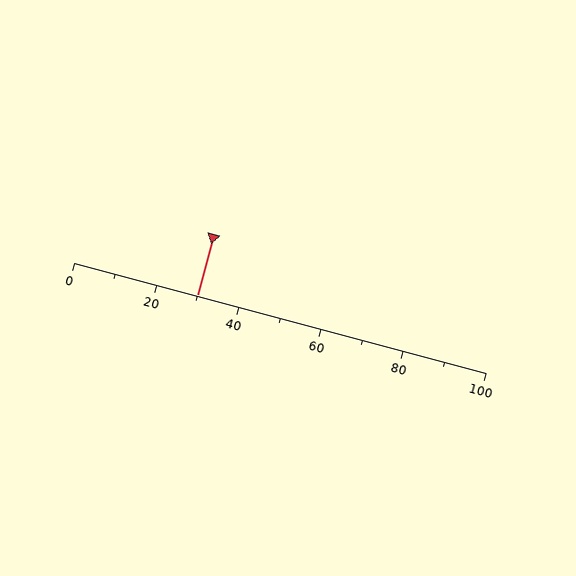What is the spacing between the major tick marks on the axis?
The major ticks are spaced 20 apart.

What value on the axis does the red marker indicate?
The marker indicates approximately 30.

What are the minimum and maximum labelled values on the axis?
The axis runs from 0 to 100.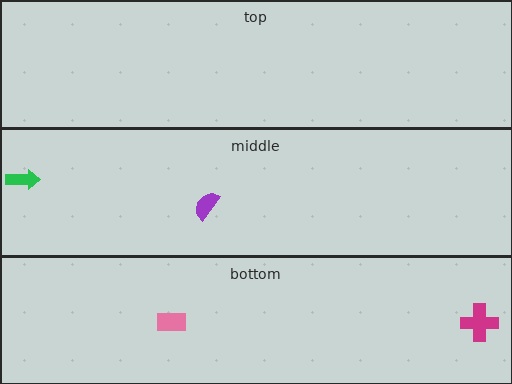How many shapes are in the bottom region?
2.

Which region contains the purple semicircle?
The middle region.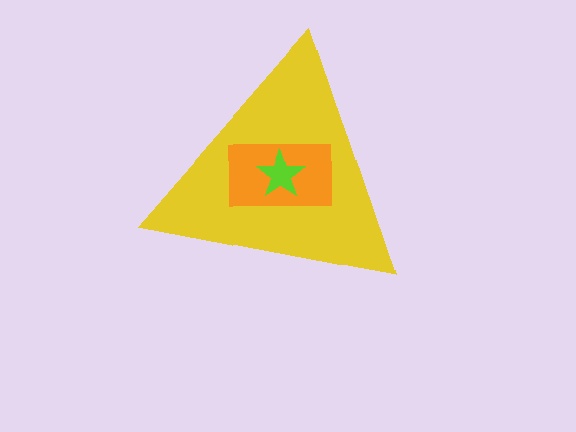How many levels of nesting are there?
3.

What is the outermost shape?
The yellow triangle.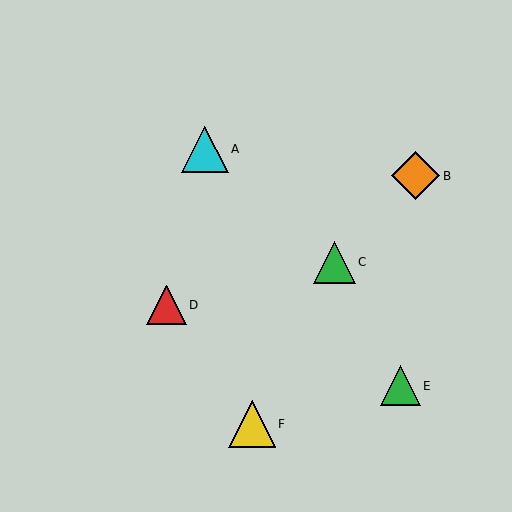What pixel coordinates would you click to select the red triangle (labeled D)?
Click at (166, 305) to select the red triangle D.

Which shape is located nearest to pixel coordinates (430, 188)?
The orange diamond (labeled B) at (416, 176) is nearest to that location.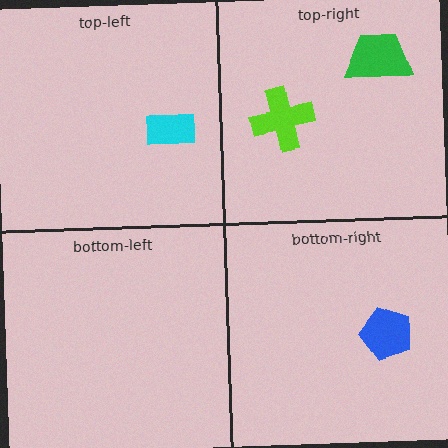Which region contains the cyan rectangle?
The top-left region.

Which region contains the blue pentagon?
The bottom-right region.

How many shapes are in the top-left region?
1.